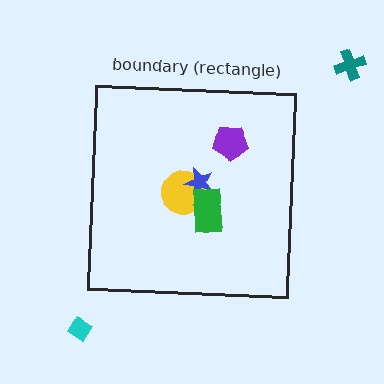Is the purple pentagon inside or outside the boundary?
Inside.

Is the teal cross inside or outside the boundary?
Outside.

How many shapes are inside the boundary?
4 inside, 2 outside.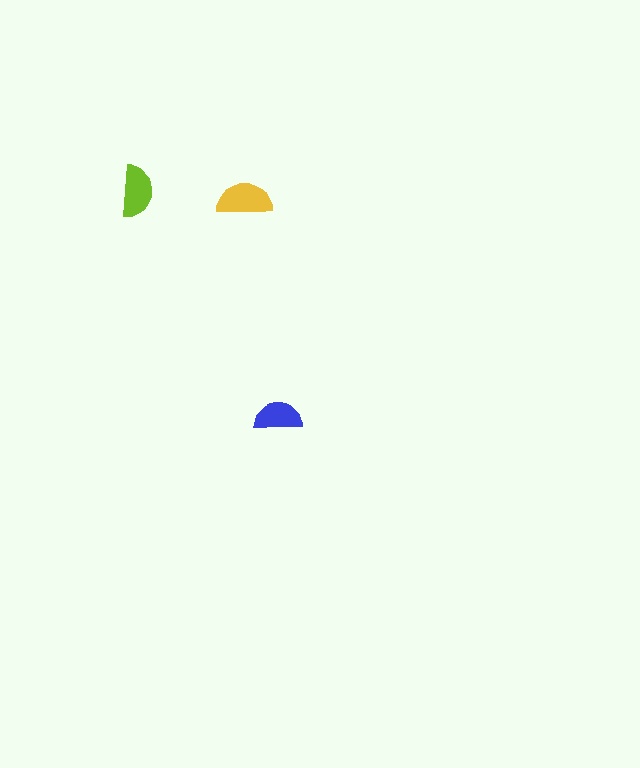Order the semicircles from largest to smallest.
the yellow one, the lime one, the blue one.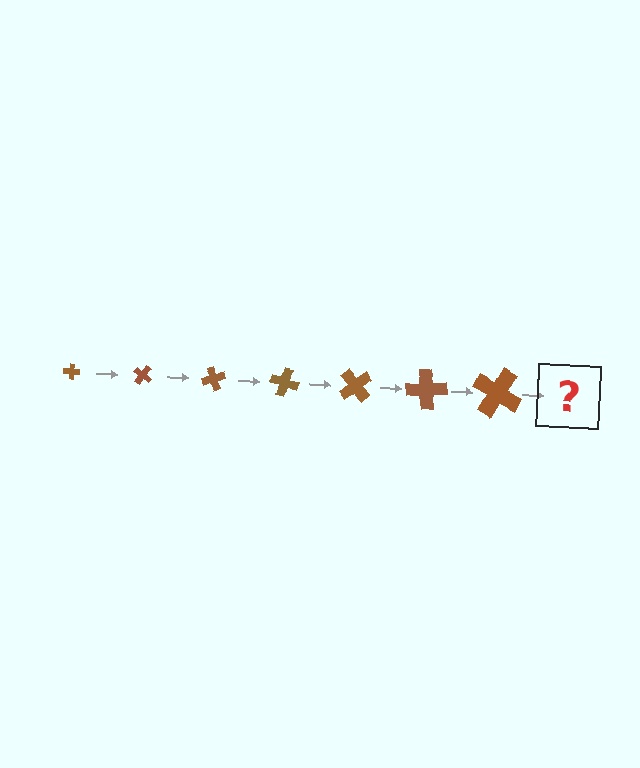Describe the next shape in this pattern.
It should be a cross, larger than the previous one and rotated 245 degrees from the start.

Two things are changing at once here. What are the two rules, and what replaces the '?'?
The two rules are that the cross grows larger each step and it rotates 35 degrees each step. The '?' should be a cross, larger than the previous one and rotated 245 degrees from the start.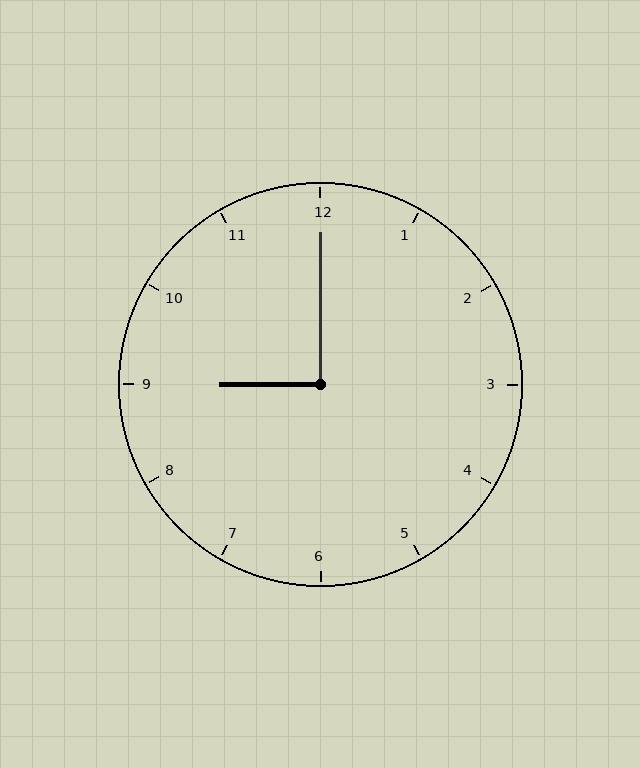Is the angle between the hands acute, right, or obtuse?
It is right.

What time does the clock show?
9:00.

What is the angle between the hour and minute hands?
Approximately 90 degrees.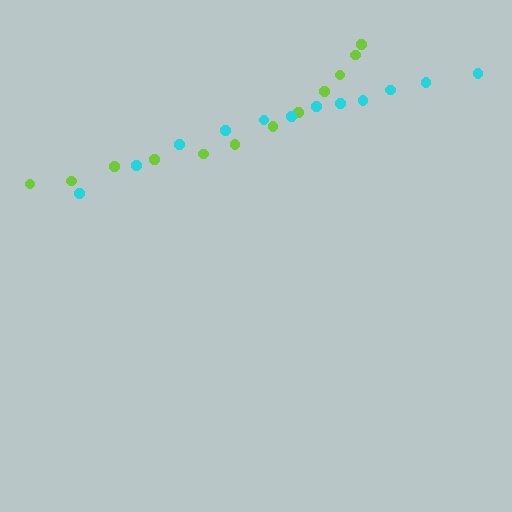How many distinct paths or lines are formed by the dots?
There are 2 distinct paths.